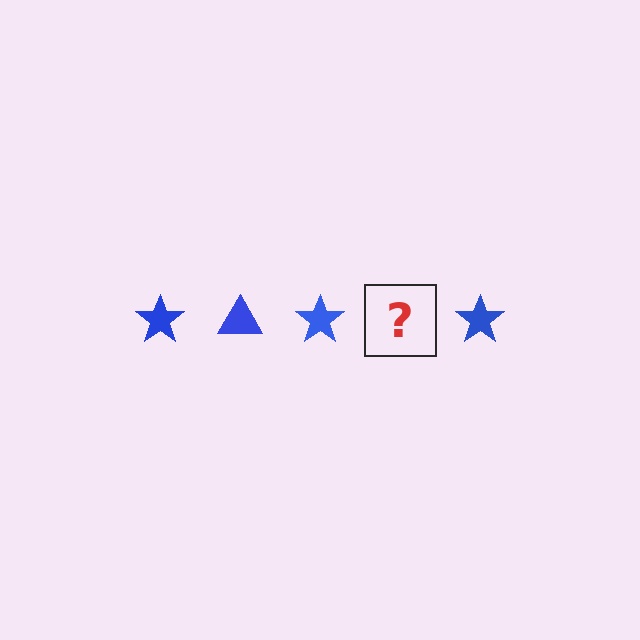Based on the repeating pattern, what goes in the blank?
The blank should be a blue triangle.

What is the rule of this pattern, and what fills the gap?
The rule is that the pattern cycles through star, triangle shapes in blue. The gap should be filled with a blue triangle.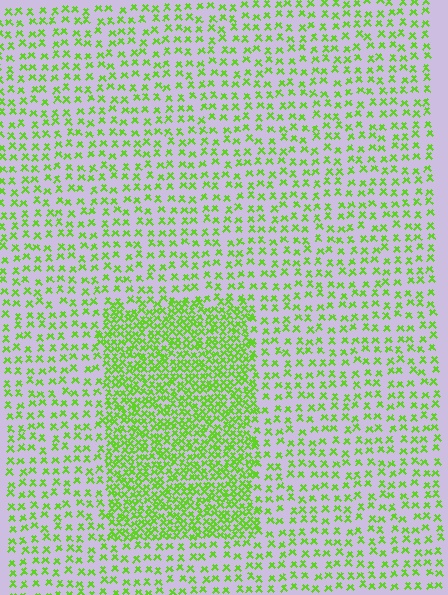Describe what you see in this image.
The image contains small lime elements arranged at two different densities. A rectangle-shaped region is visible where the elements are more densely packed than the surrounding area.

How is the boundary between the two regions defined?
The boundary is defined by a change in element density (approximately 2.4x ratio). All elements are the same color, size, and shape.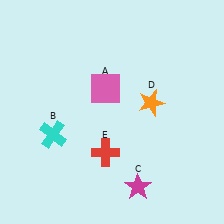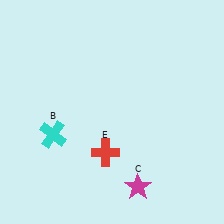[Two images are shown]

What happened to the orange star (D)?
The orange star (D) was removed in Image 2. It was in the top-right area of Image 1.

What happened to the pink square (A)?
The pink square (A) was removed in Image 2. It was in the top-left area of Image 1.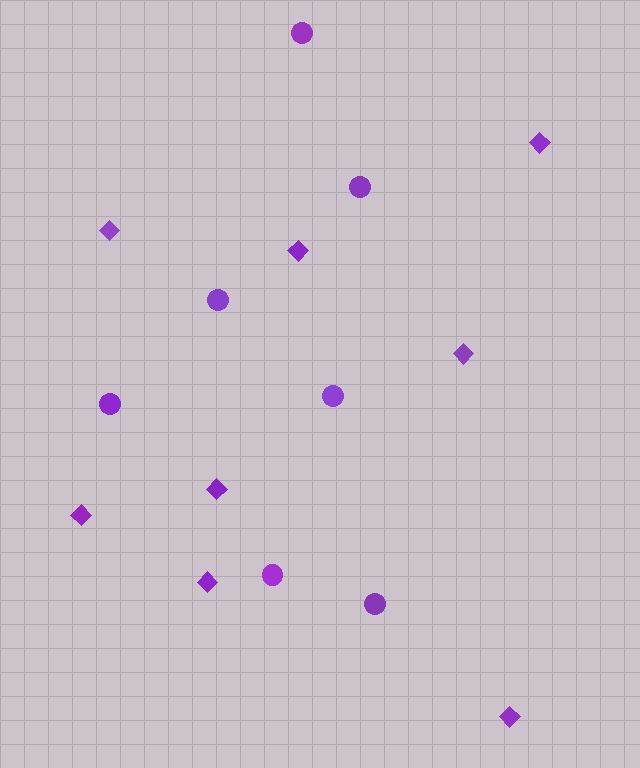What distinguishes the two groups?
There are 2 groups: one group of diamonds (8) and one group of circles (7).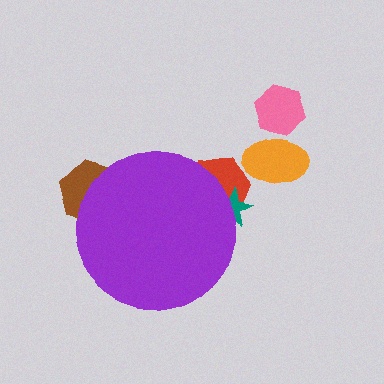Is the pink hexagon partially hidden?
No, the pink hexagon is fully visible.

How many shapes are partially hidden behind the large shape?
3 shapes are partially hidden.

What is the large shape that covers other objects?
A purple circle.